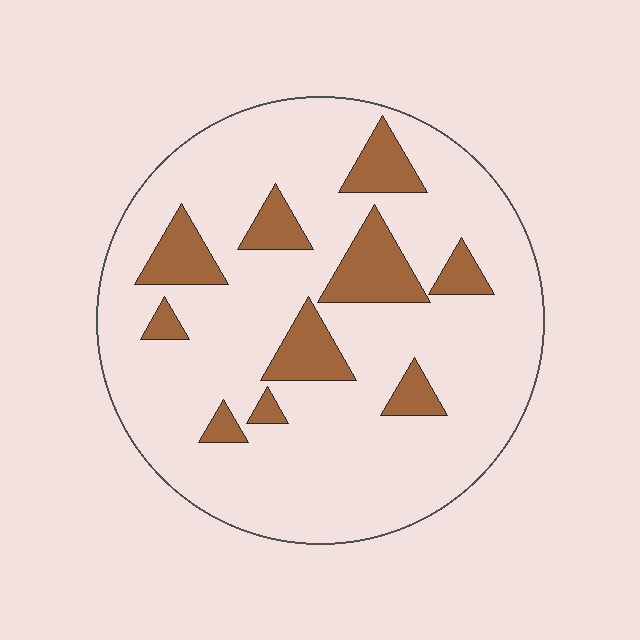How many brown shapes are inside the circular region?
10.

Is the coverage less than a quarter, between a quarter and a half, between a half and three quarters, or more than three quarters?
Less than a quarter.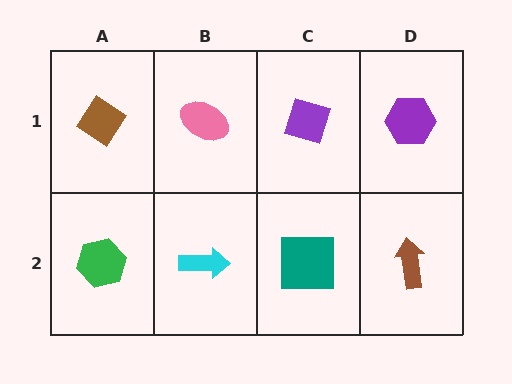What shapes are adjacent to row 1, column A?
A green hexagon (row 2, column A), a pink ellipse (row 1, column B).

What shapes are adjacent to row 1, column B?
A cyan arrow (row 2, column B), a brown diamond (row 1, column A), a purple diamond (row 1, column C).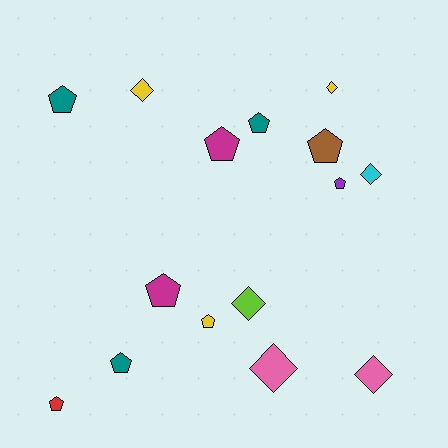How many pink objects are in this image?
There are 2 pink objects.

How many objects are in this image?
There are 15 objects.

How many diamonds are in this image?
There are 6 diamonds.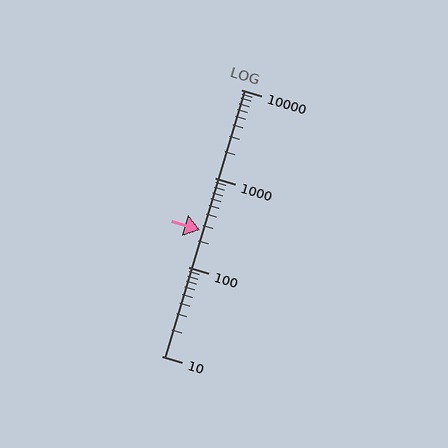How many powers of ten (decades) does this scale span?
The scale spans 3 decades, from 10 to 10000.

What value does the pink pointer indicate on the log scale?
The pointer indicates approximately 260.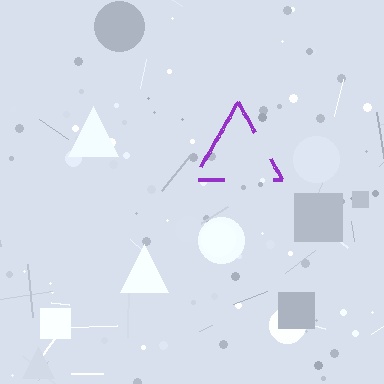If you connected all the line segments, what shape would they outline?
They would outline a triangle.